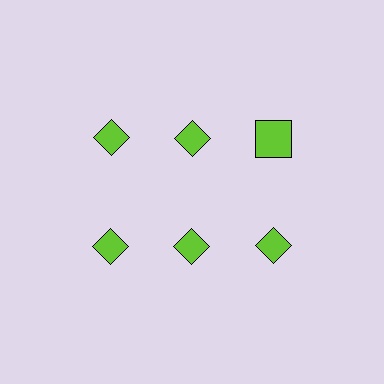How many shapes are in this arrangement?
There are 6 shapes arranged in a grid pattern.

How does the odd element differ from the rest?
It has a different shape: square instead of diamond.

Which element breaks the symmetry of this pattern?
The lime square in the top row, center column breaks the symmetry. All other shapes are lime diamonds.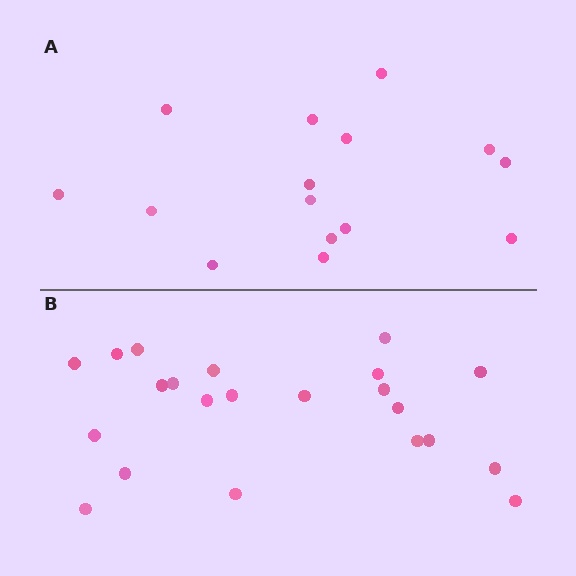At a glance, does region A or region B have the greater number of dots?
Region B (the bottom region) has more dots.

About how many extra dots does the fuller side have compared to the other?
Region B has roughly 8 or so more dots than region A.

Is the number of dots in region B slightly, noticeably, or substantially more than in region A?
Region B has substantially more. The ratio is roughly 1.5 to 1.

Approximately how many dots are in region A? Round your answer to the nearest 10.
About 20 dots. (The exact count is 15, which rounds to 20.)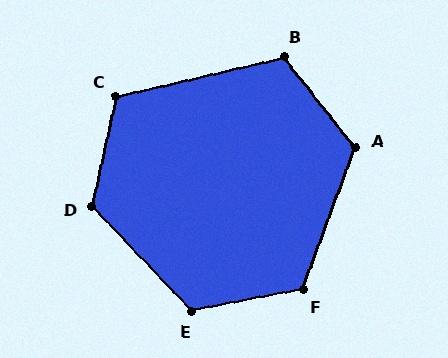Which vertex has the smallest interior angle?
B, at approximately 115 degrees.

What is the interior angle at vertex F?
Approximately 121 degrees (obtuse).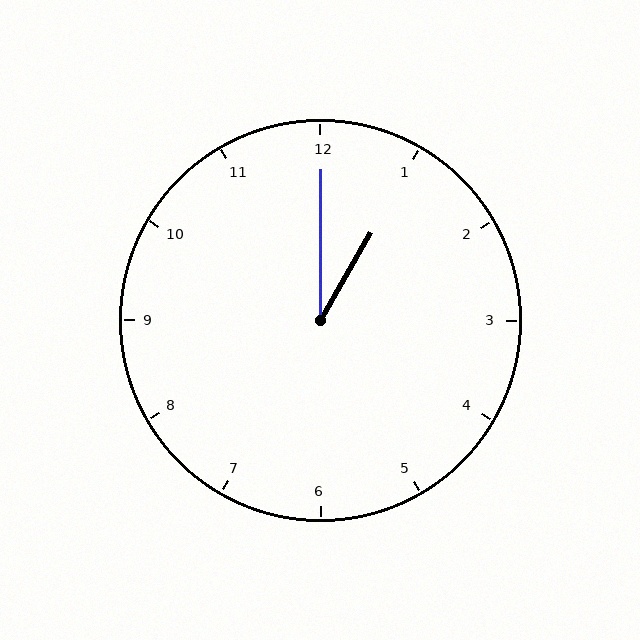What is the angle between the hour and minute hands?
Approximately 30 degrees.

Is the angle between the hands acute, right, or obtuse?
It is acute.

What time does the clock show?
1:00.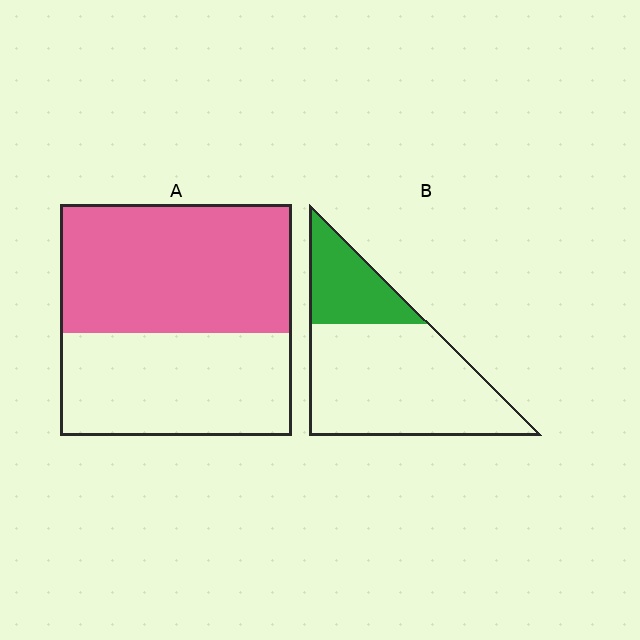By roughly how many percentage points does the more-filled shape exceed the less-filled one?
By roughly 30 percentage points (A over B).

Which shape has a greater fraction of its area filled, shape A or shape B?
Shape A.